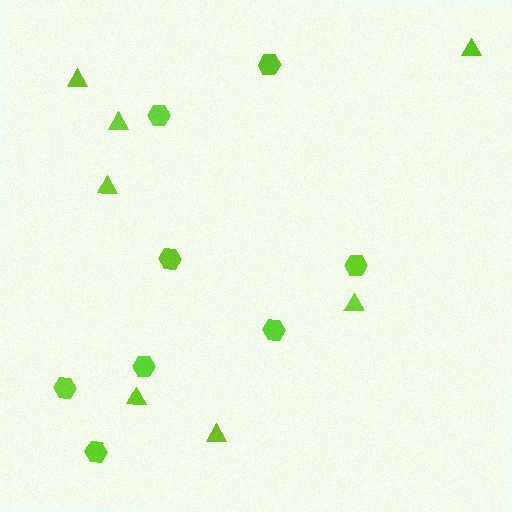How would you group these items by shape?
There are 2 groups: one group of hexagons (8) and one group of triangles (7).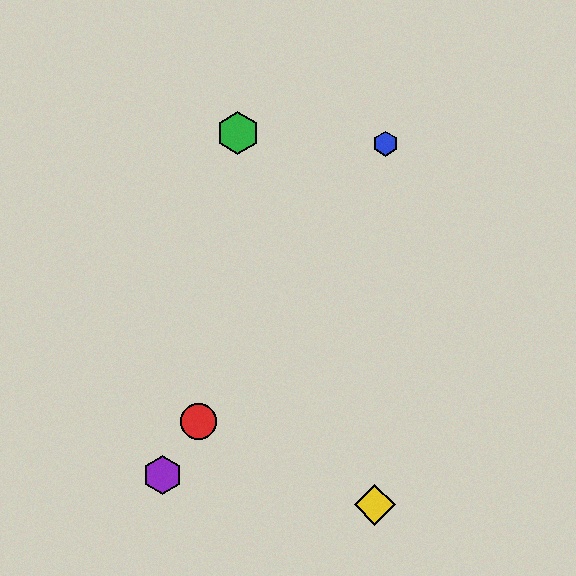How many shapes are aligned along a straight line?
3 shapes (the red circle, the blue hexagon, the purple hexagon) are aligned along a straight line.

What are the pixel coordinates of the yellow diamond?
The yellow diamond is at (375, 505).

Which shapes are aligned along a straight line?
The red circle, the blue hexagon, the purple hexagon are aligned along a straight line.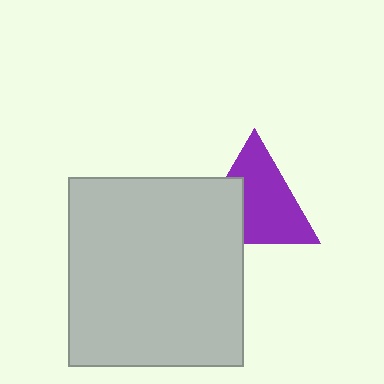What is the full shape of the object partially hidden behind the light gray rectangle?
The partially hidden object is a purple triangle.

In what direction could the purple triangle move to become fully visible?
The purple triangle could move toward the upper-right. That would shift it out from behind the light gray rectangle entirely.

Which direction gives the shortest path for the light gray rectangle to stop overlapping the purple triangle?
Moving toward the lower-left gives the shortest separation.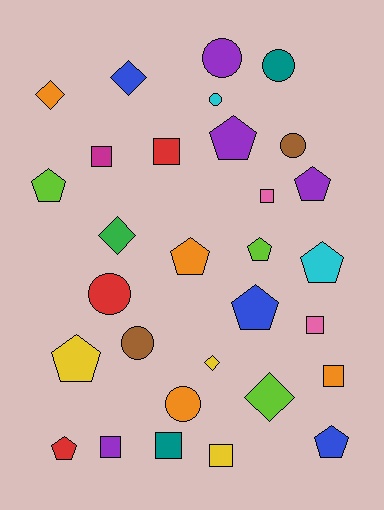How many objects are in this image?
There are 30 objects.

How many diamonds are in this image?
There are 5 diamonds.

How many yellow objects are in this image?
There are 3 yellow objects.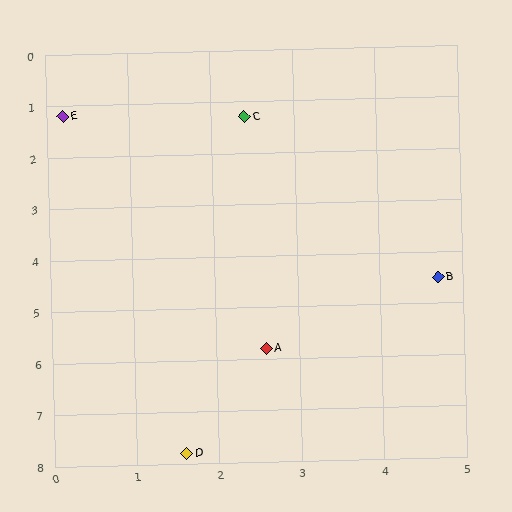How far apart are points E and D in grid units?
Points E and D are about 6.7 grid units apart.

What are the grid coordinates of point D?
Point D is at approximately (1.6, 7.8).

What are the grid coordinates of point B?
Point B is at approximately (4.7, 4.5).